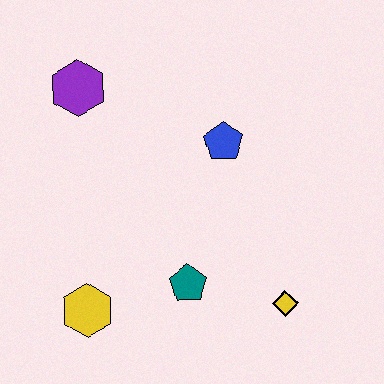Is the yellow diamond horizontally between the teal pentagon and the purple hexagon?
No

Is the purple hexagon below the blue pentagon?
No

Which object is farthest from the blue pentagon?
The yellow hexagon is farthest from the blue pentagon.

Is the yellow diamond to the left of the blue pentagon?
No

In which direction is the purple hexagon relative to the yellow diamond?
The purple hexagon is above the yellow diamond.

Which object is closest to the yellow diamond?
The teal pentagon is closest to the yellow diamond.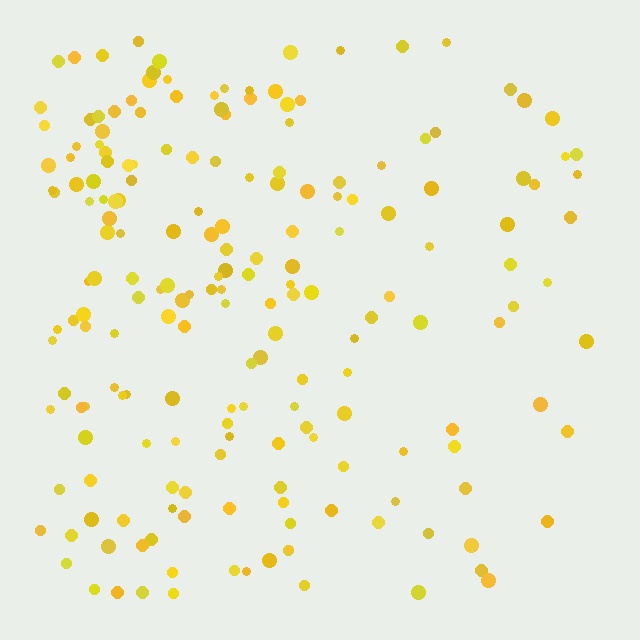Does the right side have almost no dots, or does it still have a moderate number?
Still a moderate number, just noticeably fewer than the left.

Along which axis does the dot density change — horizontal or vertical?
Horizontal.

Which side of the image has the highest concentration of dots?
The left.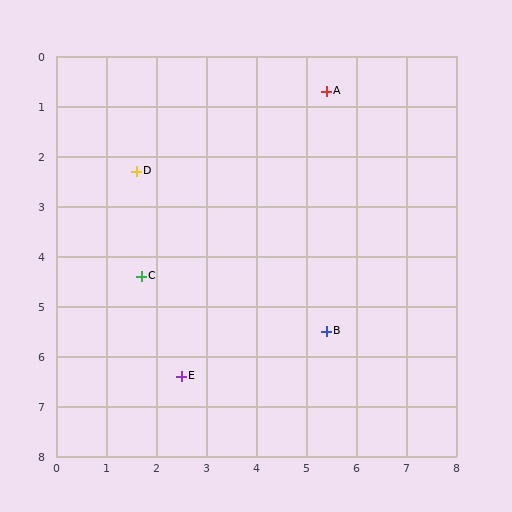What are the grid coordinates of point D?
Point D is at approximately (1.6, 2.3).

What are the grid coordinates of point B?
Point B is at approximately (5.4, 5.5).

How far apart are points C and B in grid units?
Points C and B are about 3.9 grid units apart.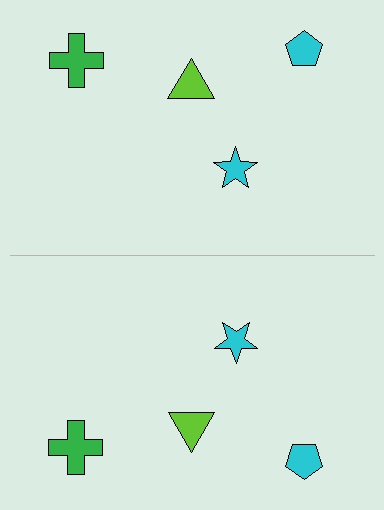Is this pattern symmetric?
Yes, this pattern has bilateral (reflection) symmetry.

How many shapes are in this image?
There are 8 shapes in this image.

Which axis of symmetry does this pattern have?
The pattern has a horizontal axis of symmetry running through the center of the image.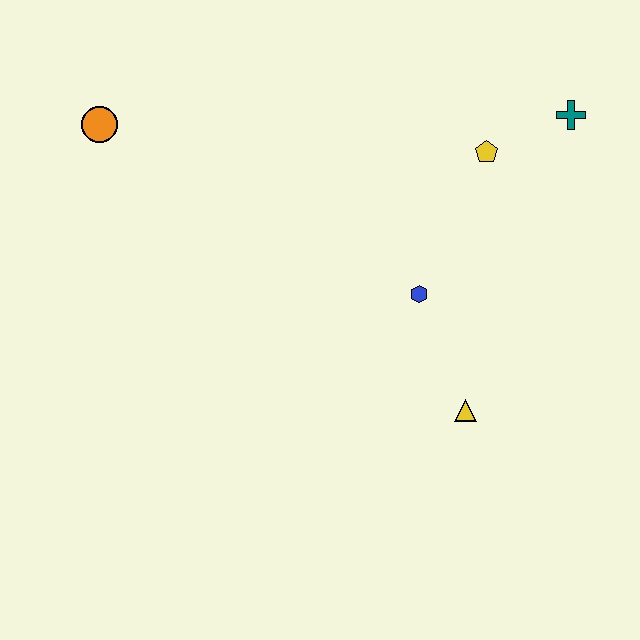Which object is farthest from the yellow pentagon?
The orange circle is farthest from the yellow pentagon.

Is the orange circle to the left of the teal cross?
Yes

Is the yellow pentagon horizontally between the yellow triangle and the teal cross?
Yes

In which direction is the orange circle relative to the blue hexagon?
The orange circle is to the left of the blue hexagon.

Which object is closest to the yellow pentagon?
The teal cross is closest to the yellow pentagon.